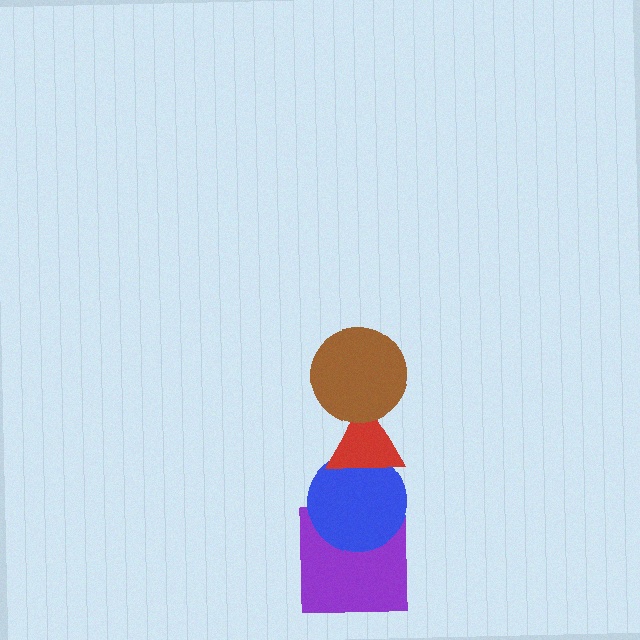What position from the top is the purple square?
The purple square is 4th from the top.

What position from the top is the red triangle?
The red triangle is 2nd from the top.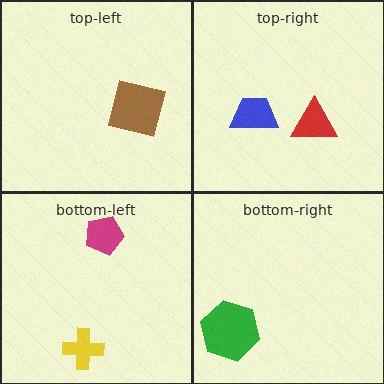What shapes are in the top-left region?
The brown square.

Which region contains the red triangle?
The top-right region.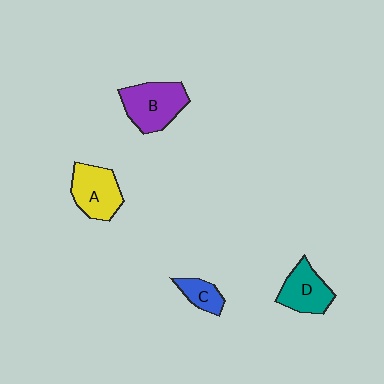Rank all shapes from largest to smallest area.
From largest to smallest: B (purple), A (yellow), D (teal), C (blue).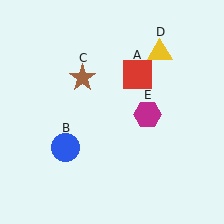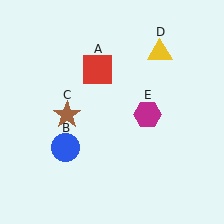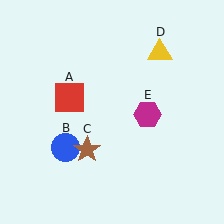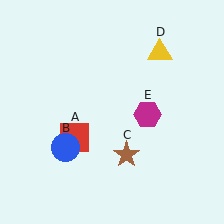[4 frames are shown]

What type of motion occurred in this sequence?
The red square (object A), brown star (object C) rotated counterclockwise around the center of the scene.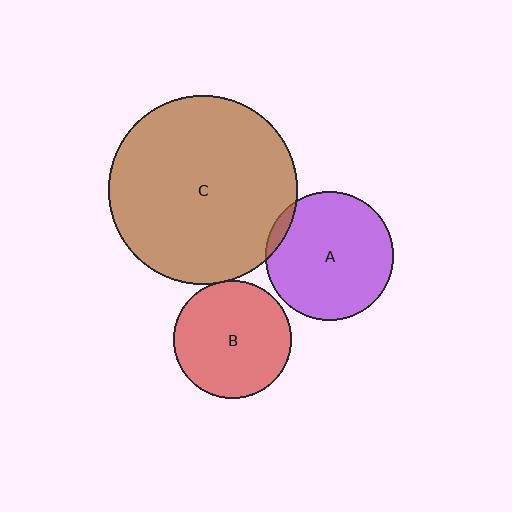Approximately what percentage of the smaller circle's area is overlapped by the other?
Approximately 5%.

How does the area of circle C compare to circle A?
Approximately 2.2 times.